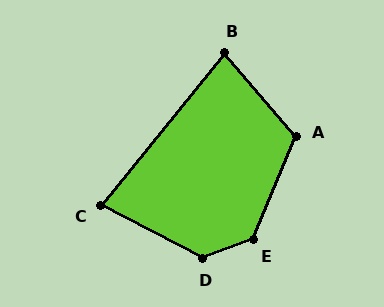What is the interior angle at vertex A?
Approximately 117 degrees (obtuse).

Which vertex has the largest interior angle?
E, at approximately 133 degrees.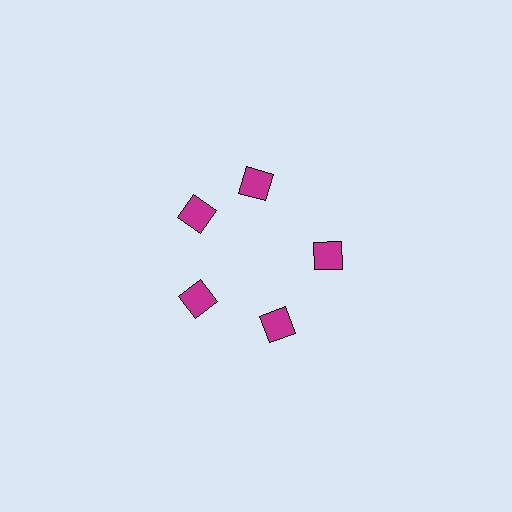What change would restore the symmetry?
The symmetry would be restored by rotating it back into even spacing with its neighbors so that all 5 diamonds sit at equal angles and equal distance from the center.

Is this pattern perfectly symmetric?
No. The 5 magenta diamonds are arranged in a ring, but one element near the 1 o'clock position is rotated out of alignment along the ring, breaking the 5-fold rotational symmetry.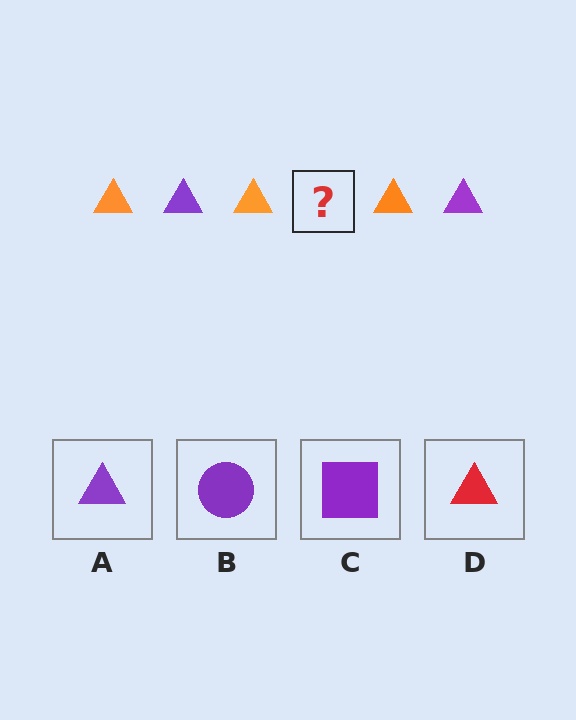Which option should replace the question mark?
Option A.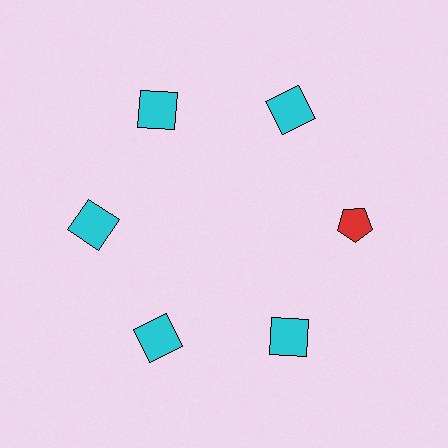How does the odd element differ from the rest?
It differs in both color (red instead of cyan) and shape (pentagon instead of square).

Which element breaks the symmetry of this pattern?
The red pentagon at roughly the 3 o'clock position breaks the symmetry. All other shapes are cyan squares.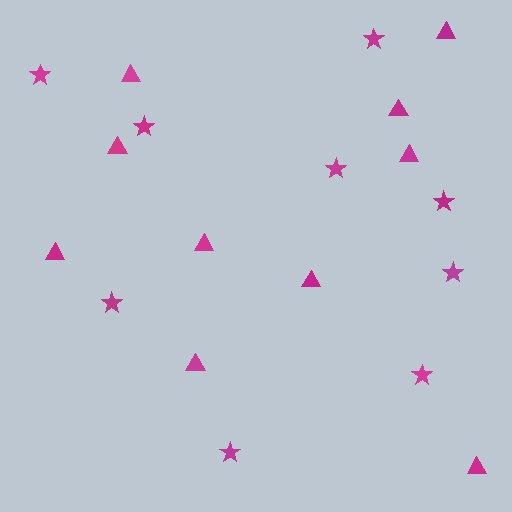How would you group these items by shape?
There are 2 groups: one group of triangles (10) and one group of stars (9).